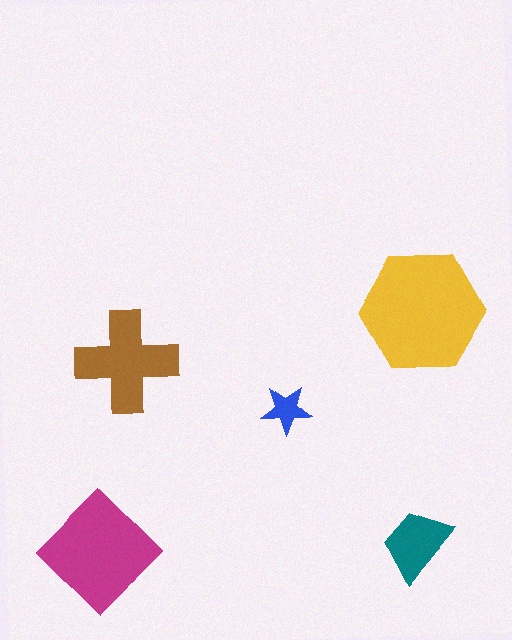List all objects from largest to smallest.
The yellow hexagon, the magenta diamond, the brown cross, the teal trapezoid, the blue star.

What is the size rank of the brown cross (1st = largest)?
3rd.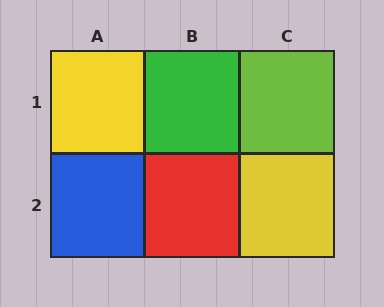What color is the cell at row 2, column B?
Red.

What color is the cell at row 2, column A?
Blue.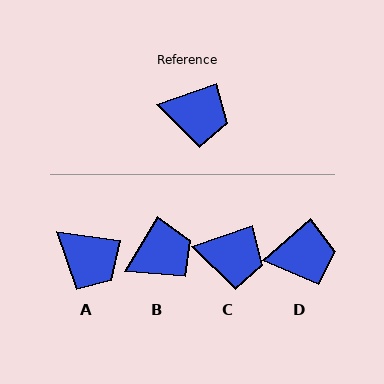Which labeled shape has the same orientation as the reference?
C.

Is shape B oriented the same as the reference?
No, it is off by about 40 degrees.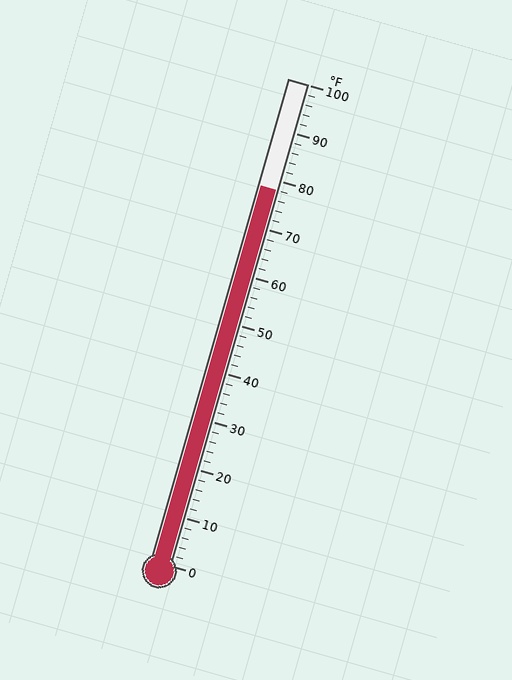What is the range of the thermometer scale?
The thermometer scale ranges from 0°F to 100°F.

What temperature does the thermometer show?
The thermometer shows approximately 78°F.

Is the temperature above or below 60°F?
The temperature is above 60°F.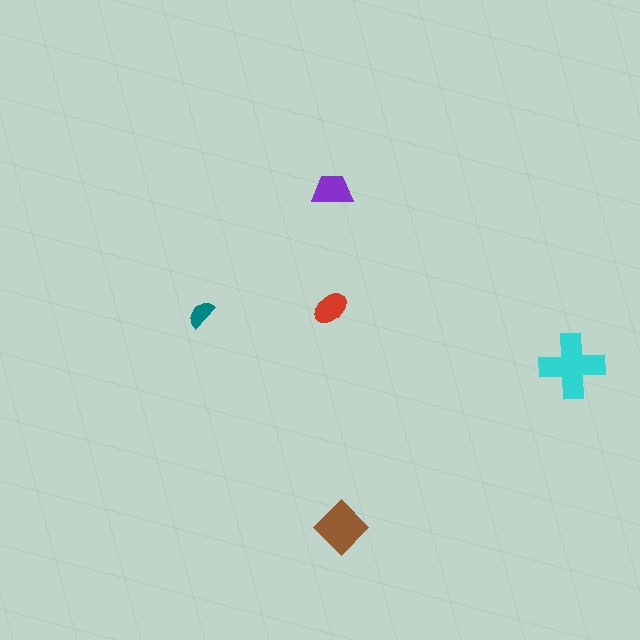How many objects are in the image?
There are 5 objects in the image.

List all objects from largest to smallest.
The cyan cross, the brown diamond, the purple trapezoid, the red ellipse, the teal semicircle.